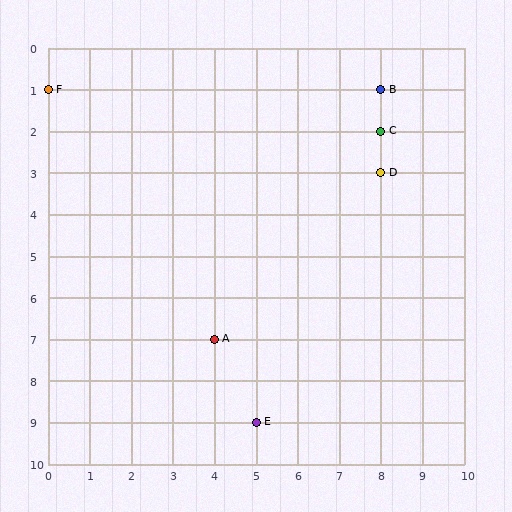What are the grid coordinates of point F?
Point F is at grid coordinates (0, 1).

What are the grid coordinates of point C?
Point C is at grid coordinates (8, 2).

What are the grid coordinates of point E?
Point E is at grid coordinates (5, 9).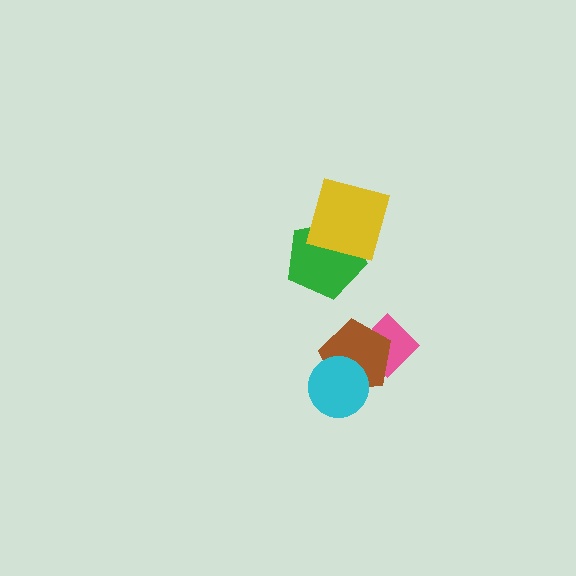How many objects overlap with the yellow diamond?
1 object overlaps with the yellow diamond.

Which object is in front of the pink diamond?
The brown pentagon is in front of the pink diamond.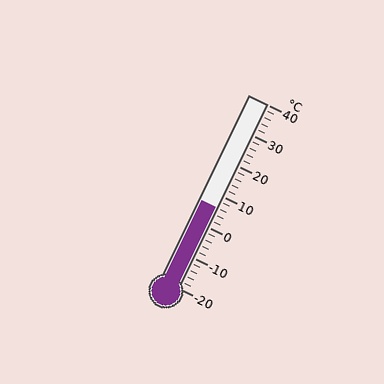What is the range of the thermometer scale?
The thermometer scale ranges from -20°C to 40°C.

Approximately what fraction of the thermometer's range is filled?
The thermometer is filled to approximately 45% of its range.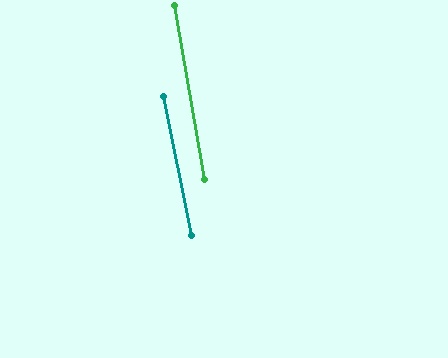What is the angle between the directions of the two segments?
Approximately 2 degrees.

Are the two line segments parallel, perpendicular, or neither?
Parallel — their directions differ by only 1.7°.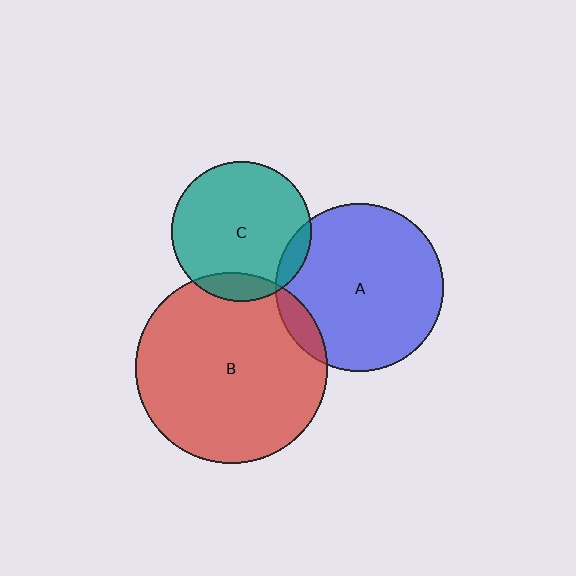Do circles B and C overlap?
Yes.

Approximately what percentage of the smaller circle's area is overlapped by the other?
Approximately 10%.